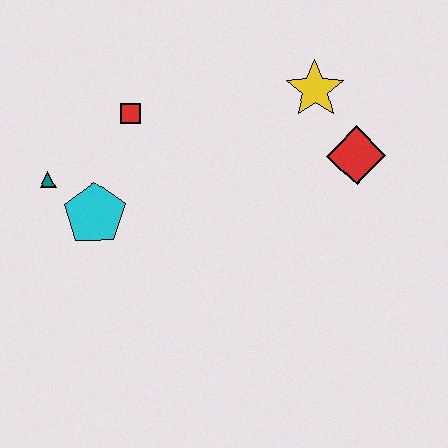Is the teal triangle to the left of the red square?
Yes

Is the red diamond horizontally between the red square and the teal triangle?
No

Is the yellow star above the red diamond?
Yes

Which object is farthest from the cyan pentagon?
The red diamond is farthest from the cyan pentagon.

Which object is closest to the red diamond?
The yellow star is closest to the red diamond.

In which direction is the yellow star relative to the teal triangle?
The yellow star is to the right of the teal triangle.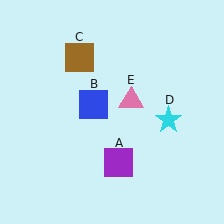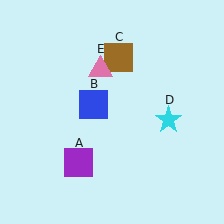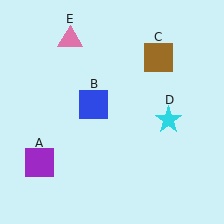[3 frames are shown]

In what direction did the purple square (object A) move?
The purple square (object A) moved left.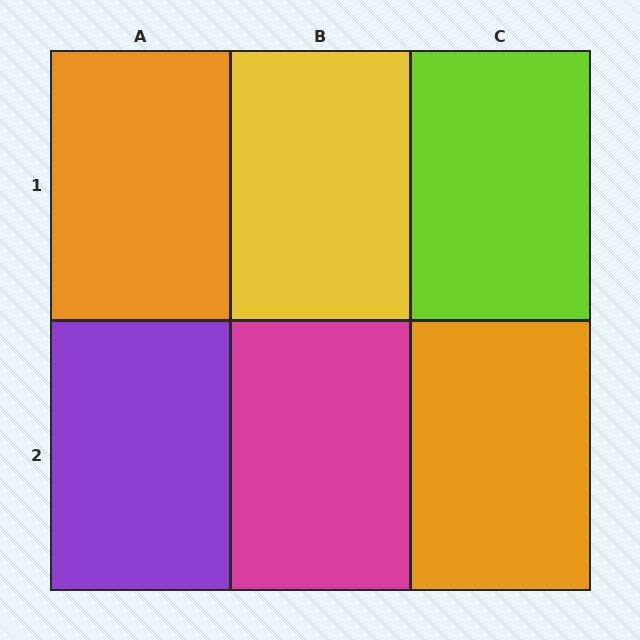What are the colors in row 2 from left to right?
Purple, magenta, orange.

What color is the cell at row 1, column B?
Yellow.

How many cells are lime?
1 cell is lime.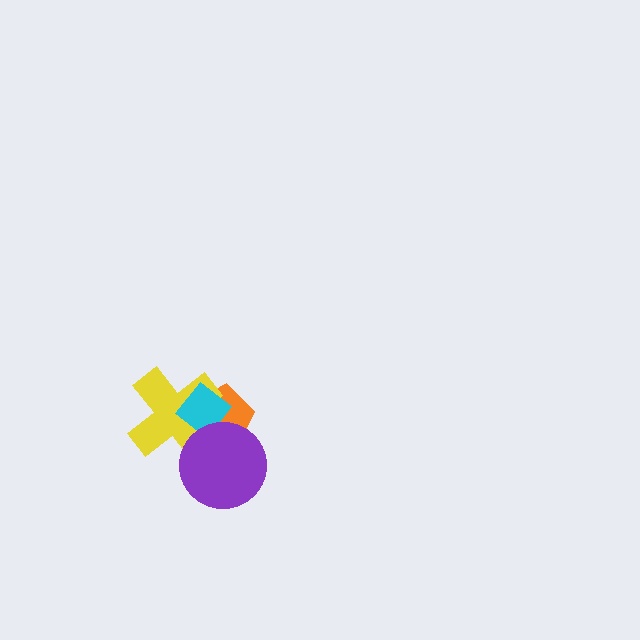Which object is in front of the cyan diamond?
The purple circle is in front of the cyan diamond.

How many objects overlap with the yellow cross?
3 objects overlap with the yellow cross.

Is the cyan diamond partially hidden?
Yes, it is partially covered by another shape.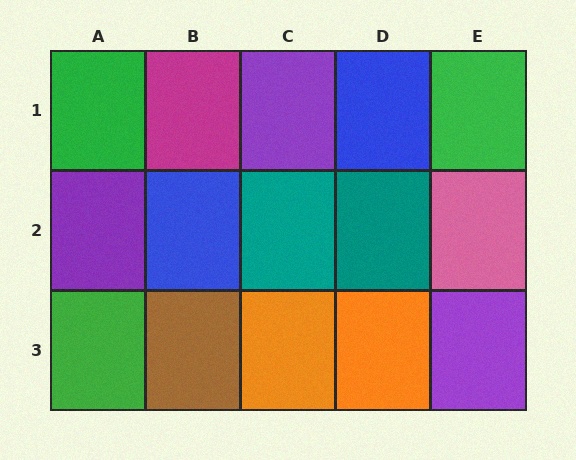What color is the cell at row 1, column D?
Blue.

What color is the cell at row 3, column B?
Brown.